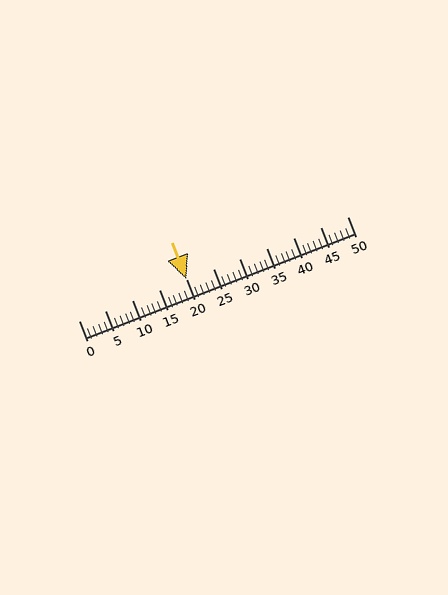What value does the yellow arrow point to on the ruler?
The yellow arrow points to approximately 20.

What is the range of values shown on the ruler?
The ruler shows values from 0 to 50.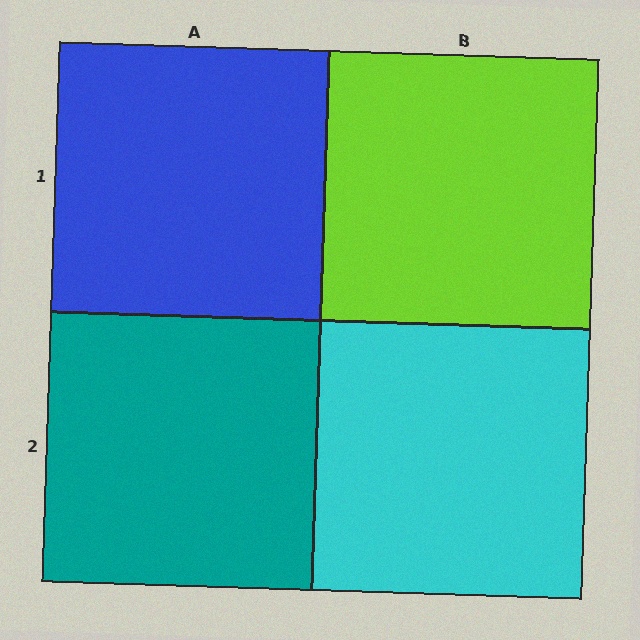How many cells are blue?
1 cell is blue.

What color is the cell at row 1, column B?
Lime.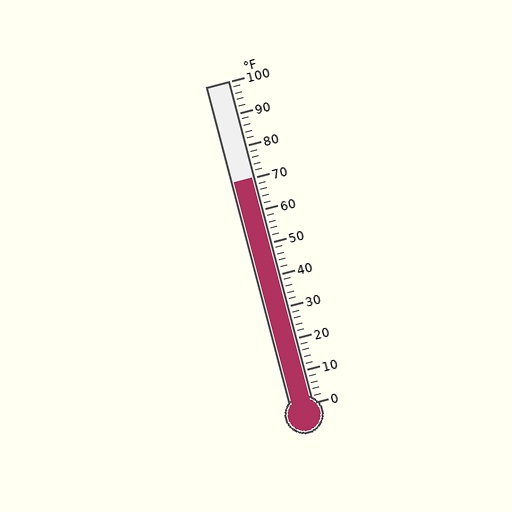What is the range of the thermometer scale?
The thermometer scale ranges from 0°F to 100°F.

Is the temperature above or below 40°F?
The temperature is above 40°F.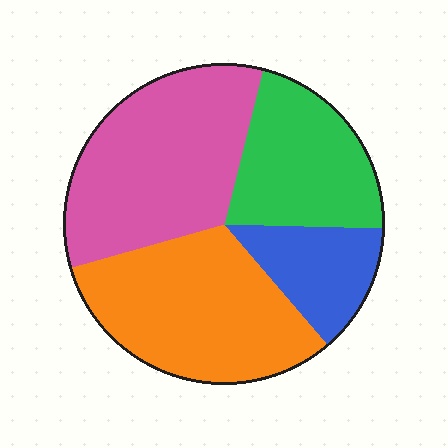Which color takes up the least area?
Blue, at roughly 15%.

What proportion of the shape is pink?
Pink takes up about one third (1/3) of the shape.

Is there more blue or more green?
Green.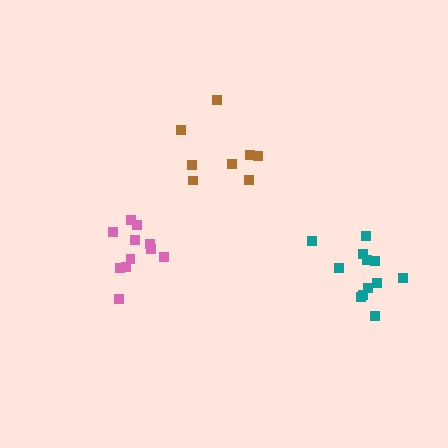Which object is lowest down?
The pink cluster is bottommost.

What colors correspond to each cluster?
The clusters are colored: teal, pink, brown.